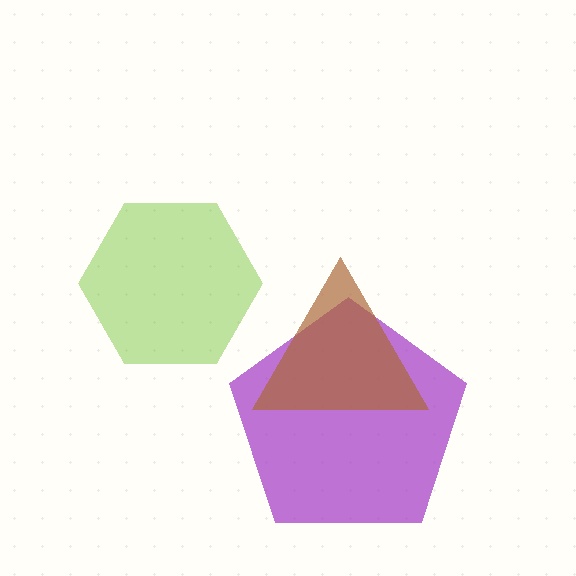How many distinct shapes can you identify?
There are 3 distinct shapes: a lime hexagon, a purple pentagon, a brown triangle.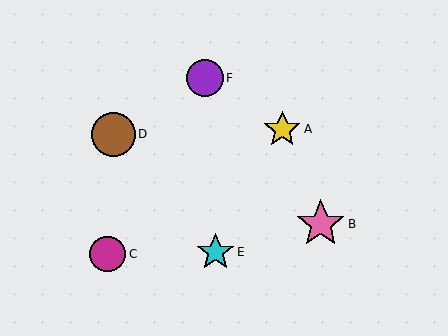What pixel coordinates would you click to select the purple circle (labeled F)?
Click at (205, 78) to select the purple circle F.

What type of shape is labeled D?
Shape D is a brown circle.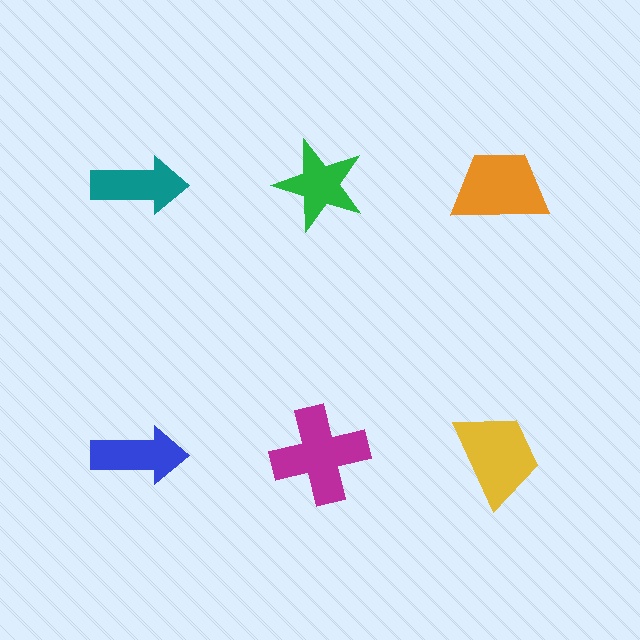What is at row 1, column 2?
A green star.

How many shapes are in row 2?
3 shapes.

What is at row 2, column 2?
A magenta cross.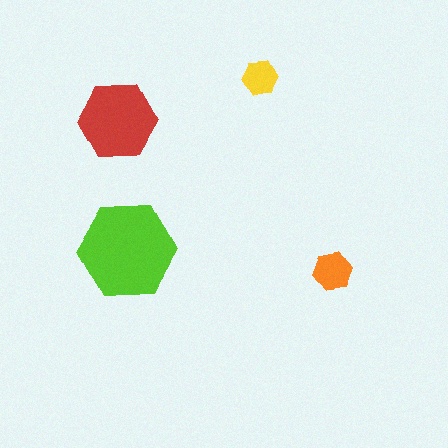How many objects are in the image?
There are 4 objects in the image.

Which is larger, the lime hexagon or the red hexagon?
The lime one.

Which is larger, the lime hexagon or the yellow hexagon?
The lime one.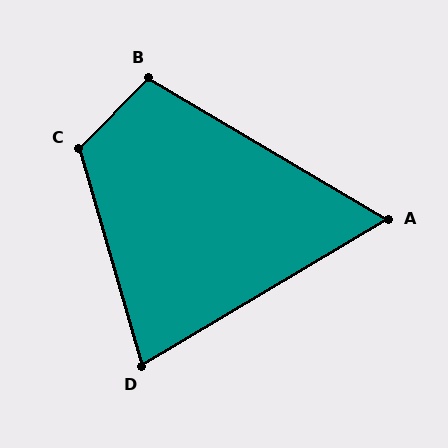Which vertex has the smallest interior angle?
A, at approximately 61 degrees.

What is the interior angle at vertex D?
Approximately 76 degrees (acute).